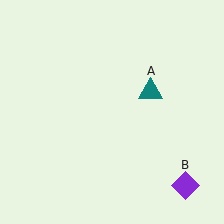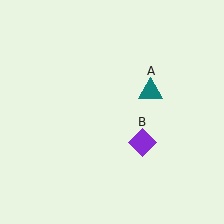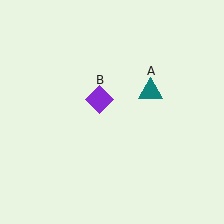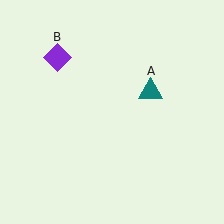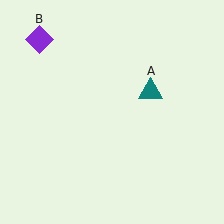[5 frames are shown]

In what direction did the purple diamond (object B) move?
The purple diamond (object B) moved up and to the left.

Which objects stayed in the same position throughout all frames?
Teal triangle (object A) remained stationary.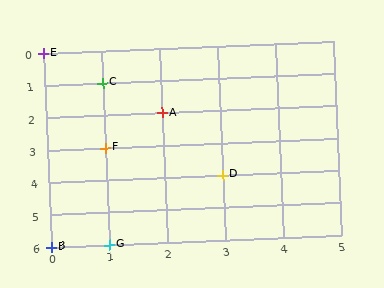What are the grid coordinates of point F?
Point F is at grid coordinates (1, 3).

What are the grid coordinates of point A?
Point A is at grid coordinates (2, 2).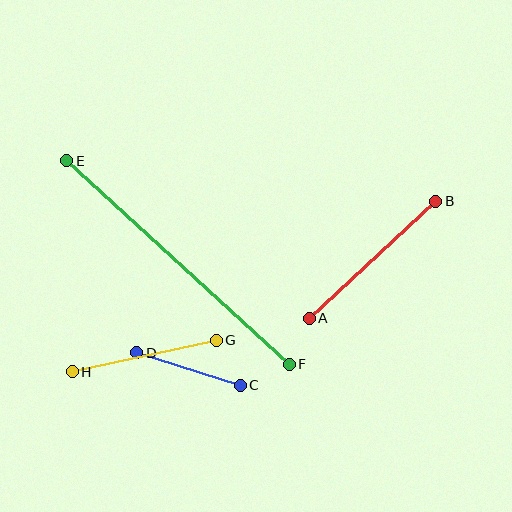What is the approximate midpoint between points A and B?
The midpoint is at approximately (372, 260) pixels.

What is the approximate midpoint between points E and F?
The midpoint is at approximately (178, 263) pixels.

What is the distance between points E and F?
The distance is approximately 301 pixels.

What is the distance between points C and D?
The distance is approximately 108 pixels.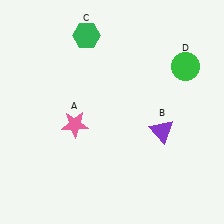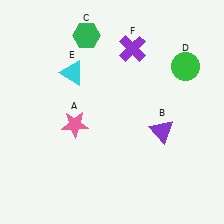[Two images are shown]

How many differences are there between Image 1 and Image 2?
There are 2 differences between the two images.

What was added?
A cyan triangle (E), a purple cross (F) were added in Image 2.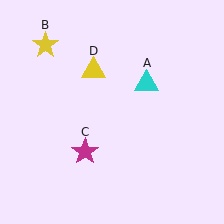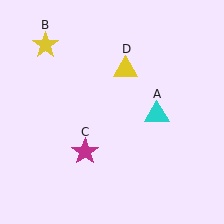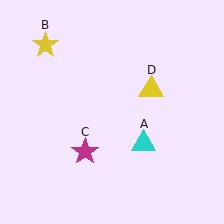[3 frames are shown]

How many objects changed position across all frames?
2 objects changed position: cyan triangle (object A), yellow triangle (object D).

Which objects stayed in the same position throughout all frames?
Yellow star (object B) and magenta star (object C) remained stationary.